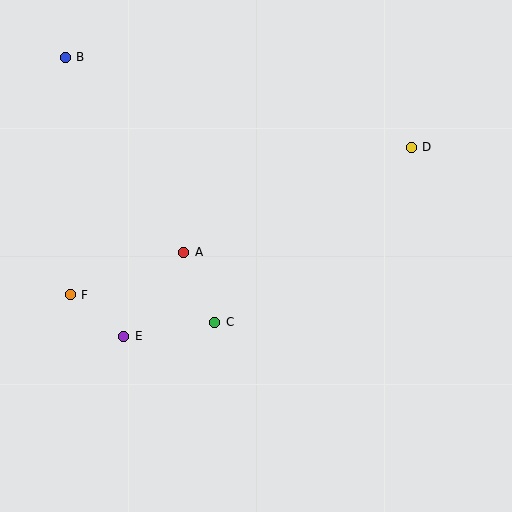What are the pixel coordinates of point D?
Point D is at (411, 147).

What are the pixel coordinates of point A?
Point A is at (184, 252).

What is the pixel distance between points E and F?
The distance between E and F is 68 pixels.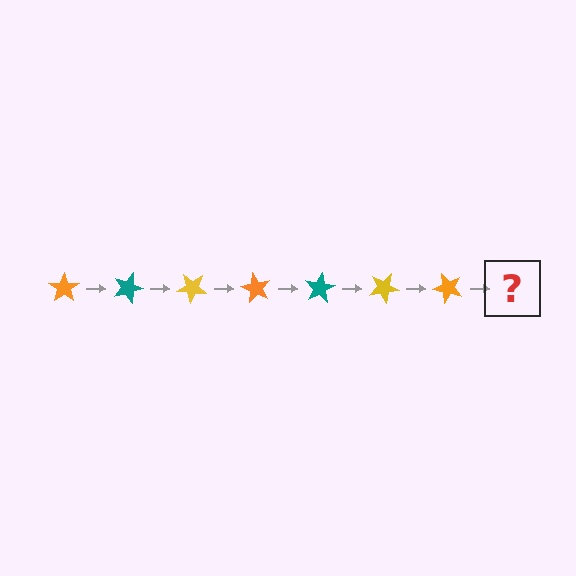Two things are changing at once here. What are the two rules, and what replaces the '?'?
The two rules are that it rotates 20 degrees each step and the color cycles through orange, teal, and yellow. The '?' should be a teal star, rotated 140 degrees from the start.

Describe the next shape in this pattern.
It should be a teal star, rotated 140 degrees from the start.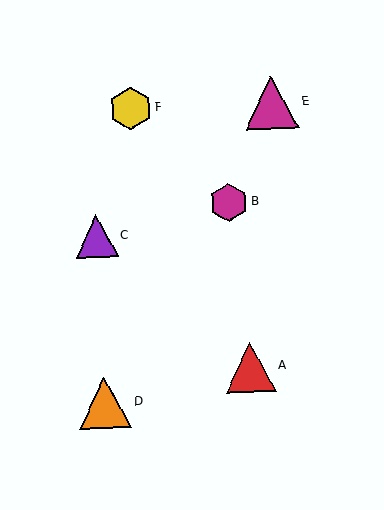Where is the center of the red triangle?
The center of the red triangle is at (250, 367).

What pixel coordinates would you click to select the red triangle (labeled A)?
Click at (250, 367) to select the red triangle A.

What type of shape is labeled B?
Shape B is a magenta hexagon.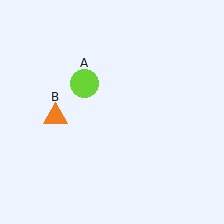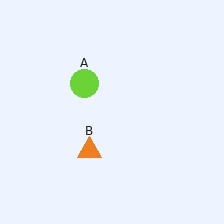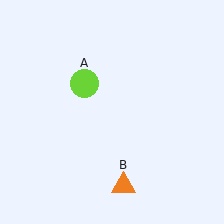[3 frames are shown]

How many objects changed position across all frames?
1 object changed position: orange triangle (object B).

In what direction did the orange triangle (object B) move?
The orange triangle (object B) moved down and to the right.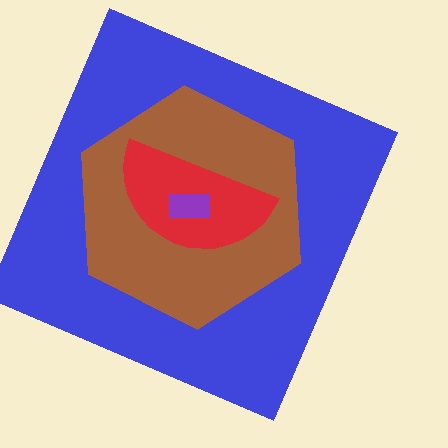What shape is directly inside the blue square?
The brown hexagon.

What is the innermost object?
The purple rectangle.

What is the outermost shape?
The blue square.